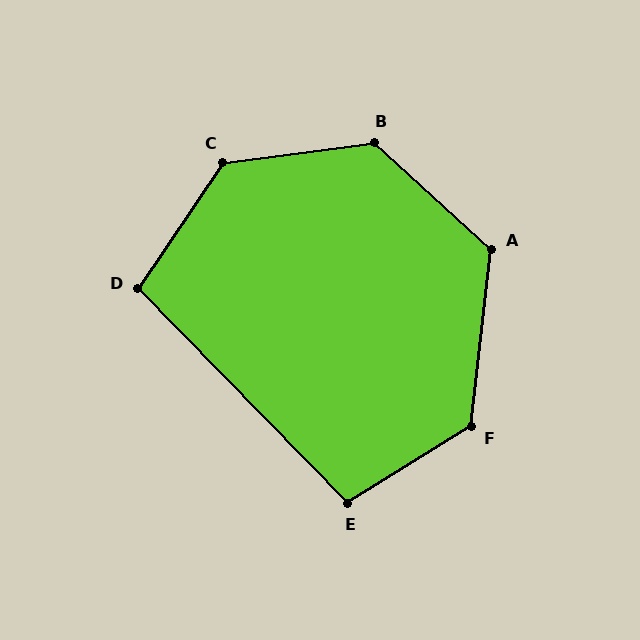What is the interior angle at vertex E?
Approximately 103 degrees (obtuse).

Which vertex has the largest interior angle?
C, at approximately 131 degrees.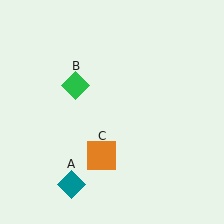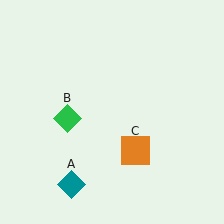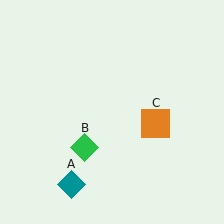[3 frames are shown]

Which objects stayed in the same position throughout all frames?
Teal diamond (object A) remained stationary.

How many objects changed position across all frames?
2 objects changed position: green diamond (object B), orange square (object C).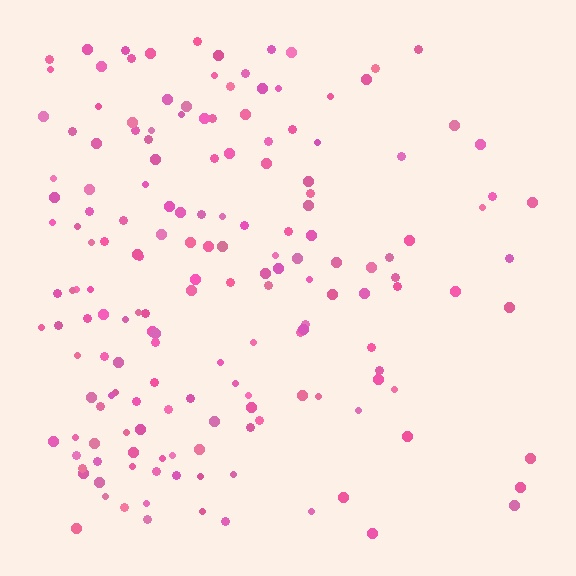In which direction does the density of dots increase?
From right to left, with the left side densest.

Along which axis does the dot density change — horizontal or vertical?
Horizontal.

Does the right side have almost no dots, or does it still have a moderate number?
Still a moderate number, just noticeably fewer than the left.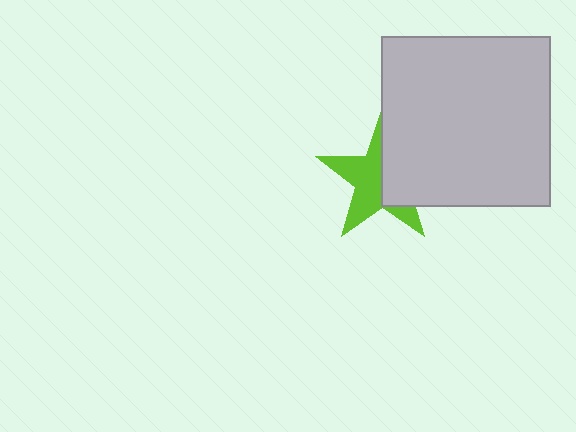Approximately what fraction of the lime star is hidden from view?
Roughly 44% of the lime star is hidden behind the light gray square.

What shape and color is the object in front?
The object in front is a light gray square.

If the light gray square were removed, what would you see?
You would see the complete lime star.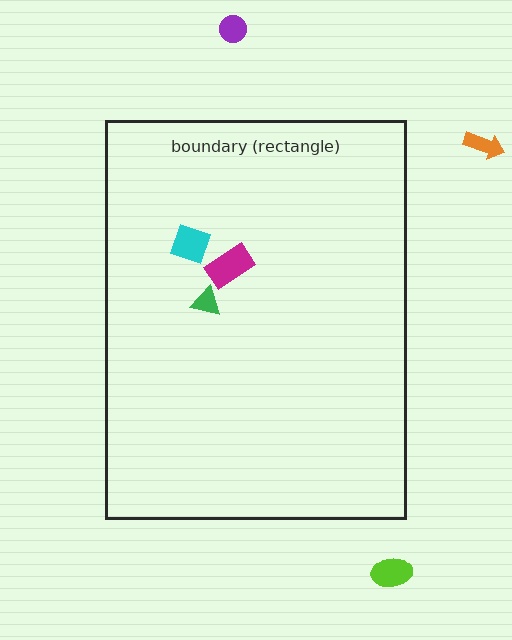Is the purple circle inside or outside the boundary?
Outside.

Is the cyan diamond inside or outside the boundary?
Inside.